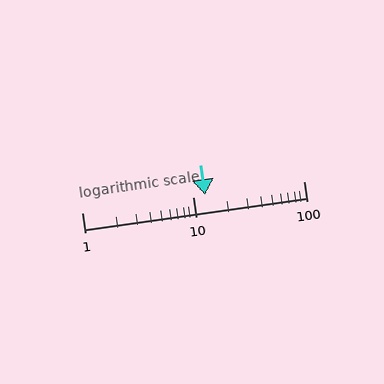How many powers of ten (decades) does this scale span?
The scale spans 2 decades, from 1 to 100.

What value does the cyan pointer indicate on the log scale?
The pointer indicates approximately 13.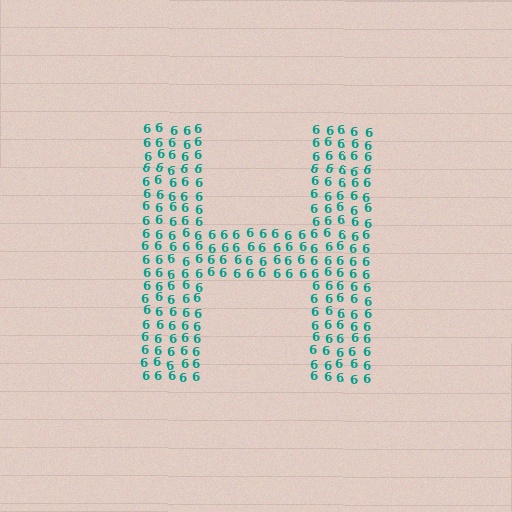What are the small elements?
The small elements are digit 6's.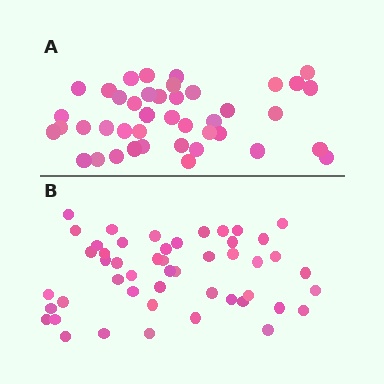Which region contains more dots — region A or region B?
Region B (the bottom region) has more dots.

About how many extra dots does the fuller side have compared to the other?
Region B has roughly 8 or so more dots than region A.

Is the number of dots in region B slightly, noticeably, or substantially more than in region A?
Region B has only slightly more — the two regions are fairly close. The ratio is roughly 1.2 to 1.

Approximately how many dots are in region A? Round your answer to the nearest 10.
About 40 dots. (The exact count is 42, which rounds to 40.)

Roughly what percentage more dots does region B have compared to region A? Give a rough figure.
About 15% more.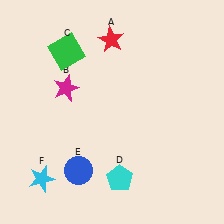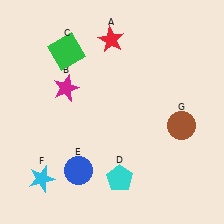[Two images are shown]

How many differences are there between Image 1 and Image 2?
There is 1 difference between the two images.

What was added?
A brown circle (G) was added in Image 2.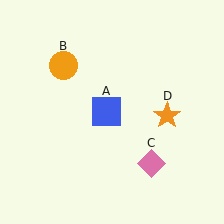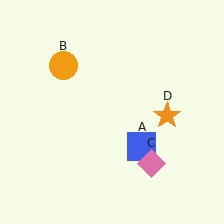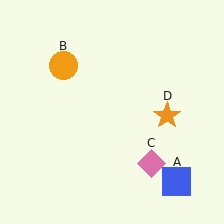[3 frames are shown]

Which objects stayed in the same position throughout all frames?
Orange circle (object B) and pink diamond (object C) and orange star (object D) remained stationary.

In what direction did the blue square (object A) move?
The blue square (object A) moved down and to the right.